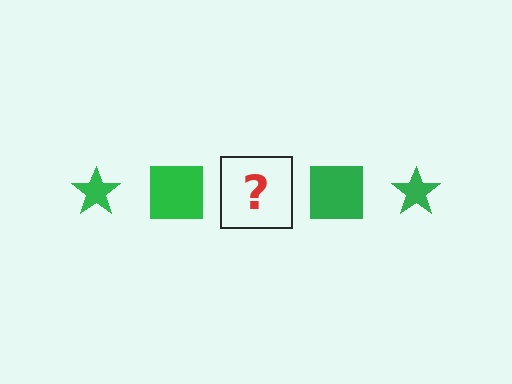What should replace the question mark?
The question mark should be replaced with a green star.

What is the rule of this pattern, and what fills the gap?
The rule is that the pattern cycles through star, square shapes in green. The gap should be filled with a green star.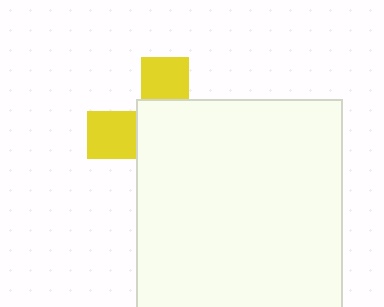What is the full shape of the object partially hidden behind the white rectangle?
The partially hidden object is a yellow cross.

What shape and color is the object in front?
The object in front is a white rectangle.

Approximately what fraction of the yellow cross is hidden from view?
Roughly 66% of the yellow cross is hidden behind the white rectangle.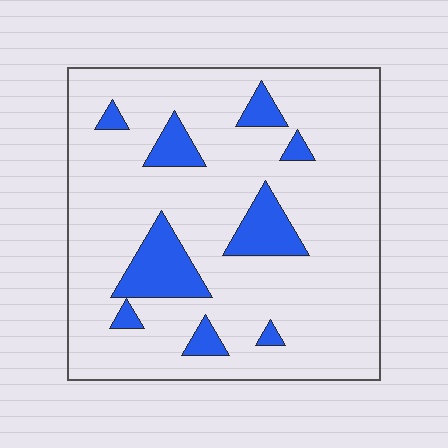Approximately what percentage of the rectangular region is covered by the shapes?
Approximately 15%.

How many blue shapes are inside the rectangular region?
9.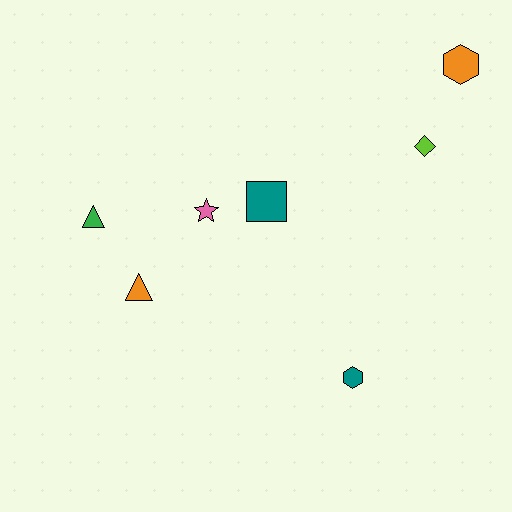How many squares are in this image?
There is 1 square.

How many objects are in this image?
There are 7 objects.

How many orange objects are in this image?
There are 2 orange objects.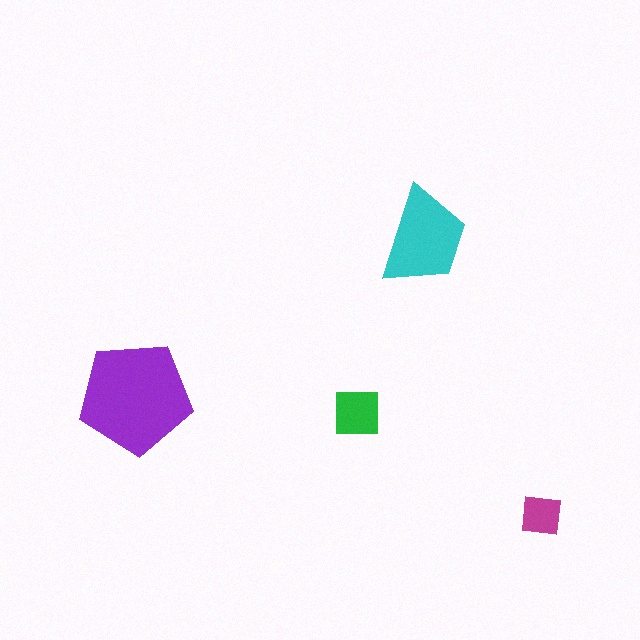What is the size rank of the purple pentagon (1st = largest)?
1st.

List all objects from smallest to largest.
The magenta square, the green square, the cyan trapezoid, the purple pentagon.